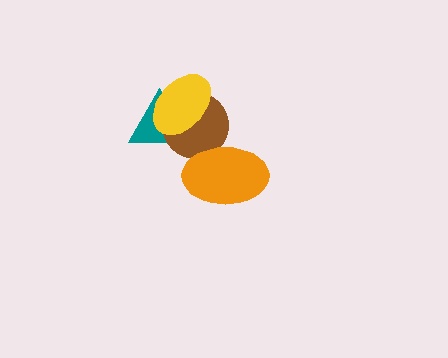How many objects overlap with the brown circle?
3 objects overlap with the brown circle.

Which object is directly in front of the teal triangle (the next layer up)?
The brown circle is directly in front of the teal triangle.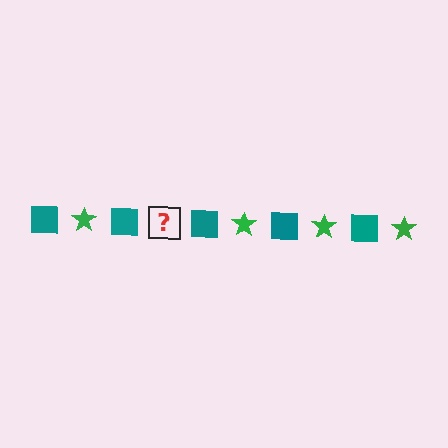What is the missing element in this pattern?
The missing element is a green star.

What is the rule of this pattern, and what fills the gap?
The rule is that the pattern alternates between teal square and green star. The gap should be filled with a green star.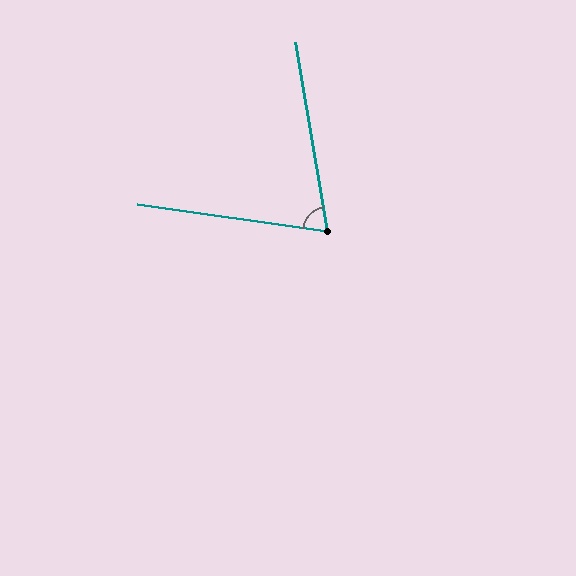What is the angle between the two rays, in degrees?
Approximately 72 degrees.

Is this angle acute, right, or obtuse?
It is acute.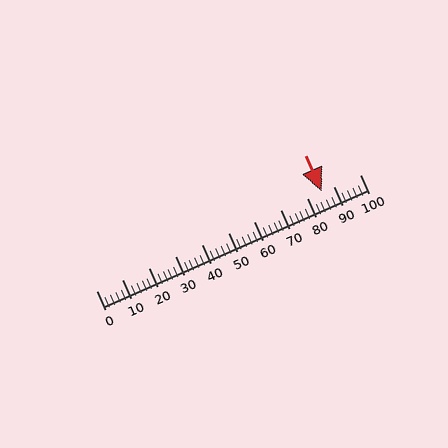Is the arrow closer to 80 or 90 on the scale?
The arrow is closer to 90.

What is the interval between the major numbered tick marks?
The major tick marks are spaced 10 units apart.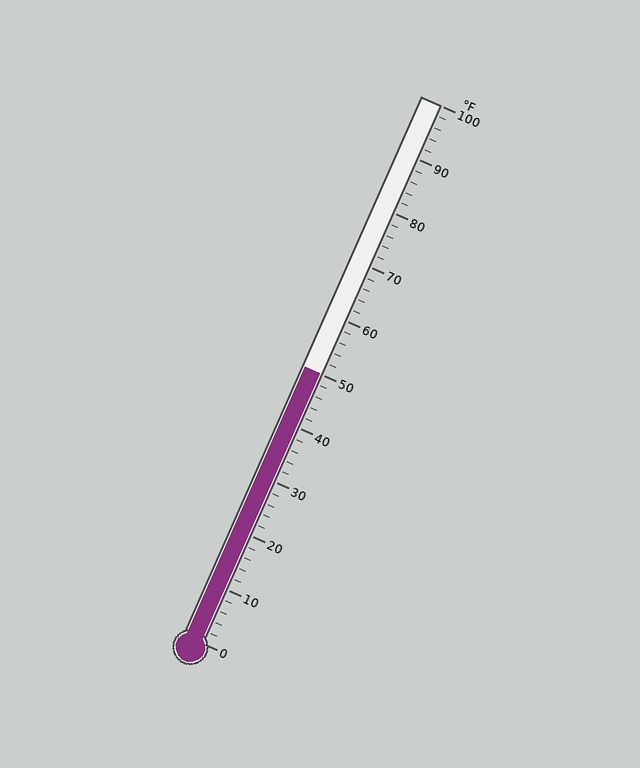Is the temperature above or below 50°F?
The temperature is at 50°F.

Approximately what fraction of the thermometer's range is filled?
The thermometer is filled to approximately 50% of its range.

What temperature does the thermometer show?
The thermometer shows approximately 50°F.